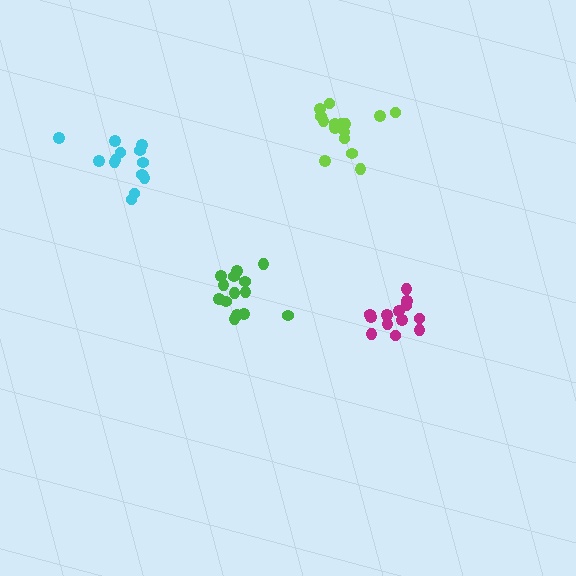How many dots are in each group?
Group 1: 15 dots, Group 2: 16 dots, Group 3: 13 dots, Group 4: 13 dots (57 total).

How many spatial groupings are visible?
There are 4 spatial groupings.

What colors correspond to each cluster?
The clusters are colored: green, lime, magenta, cyan.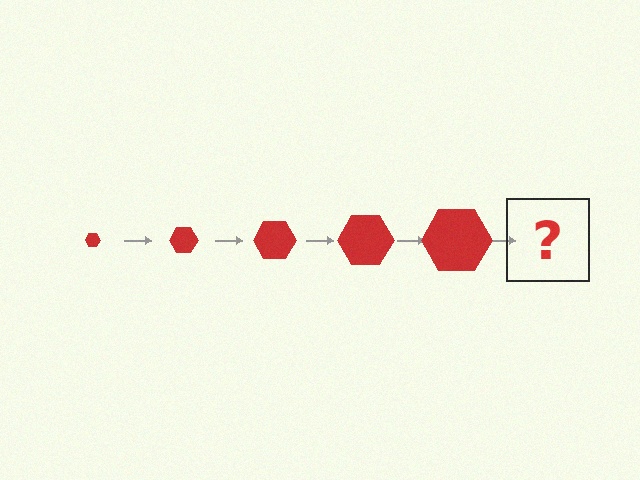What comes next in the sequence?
The next element should be a red hexagon, larger than the previous one.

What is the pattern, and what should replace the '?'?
The pattern is that the hexagon gets progressively larger each step. The '?' should be a red hexagon, larger than the previous one.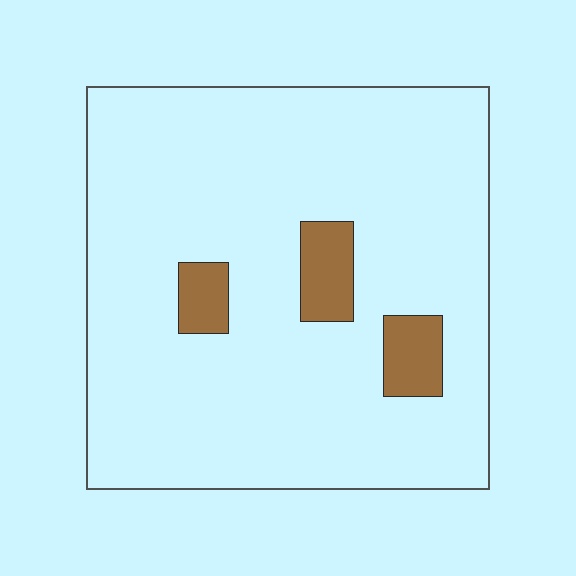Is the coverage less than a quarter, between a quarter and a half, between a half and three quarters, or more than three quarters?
Less than a quarter.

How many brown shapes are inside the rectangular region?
3.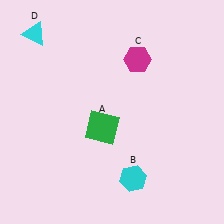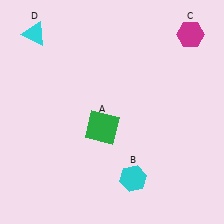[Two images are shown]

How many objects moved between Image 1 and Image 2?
1 object moved between the two images.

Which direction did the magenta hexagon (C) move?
The magenta hexagon (C) moved right.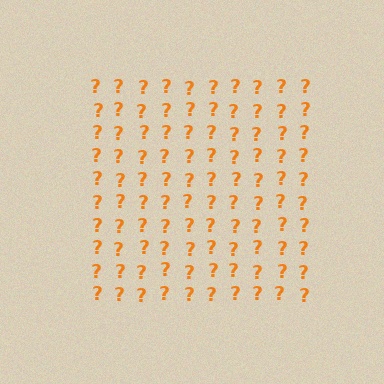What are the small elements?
The small elements are question marks.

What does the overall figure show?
The overall figure shows a square.